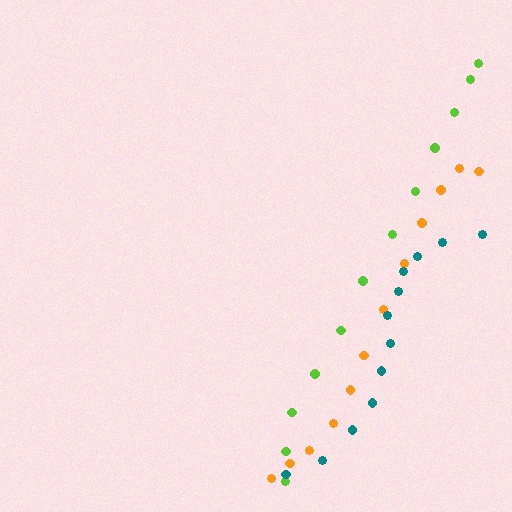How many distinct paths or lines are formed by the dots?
There are 3 distinct paths.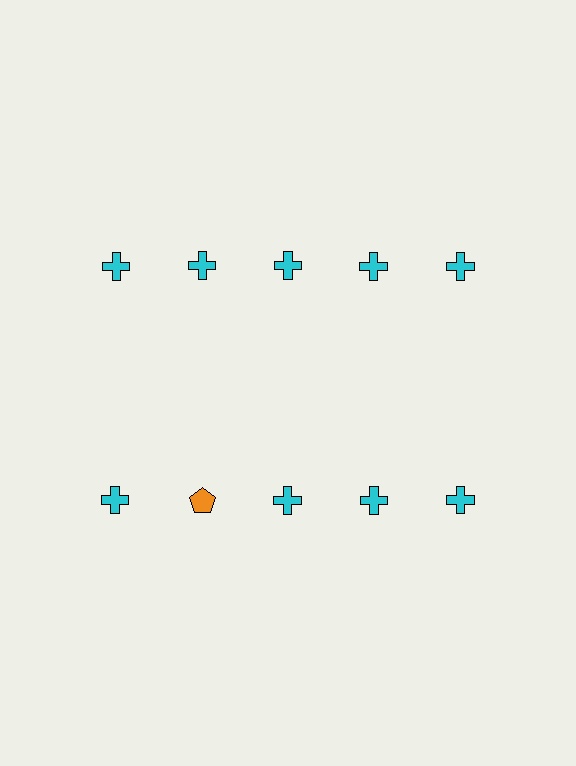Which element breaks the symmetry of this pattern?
The orange pentagon in the second row, second from left column breaks the symmetry. All other shapes are cyan crosses.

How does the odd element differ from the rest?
It differs in both color (orange instead of cyan) and shape (pentagon instead of cross).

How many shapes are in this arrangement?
There are 10 shapes arranged in a grid pattern.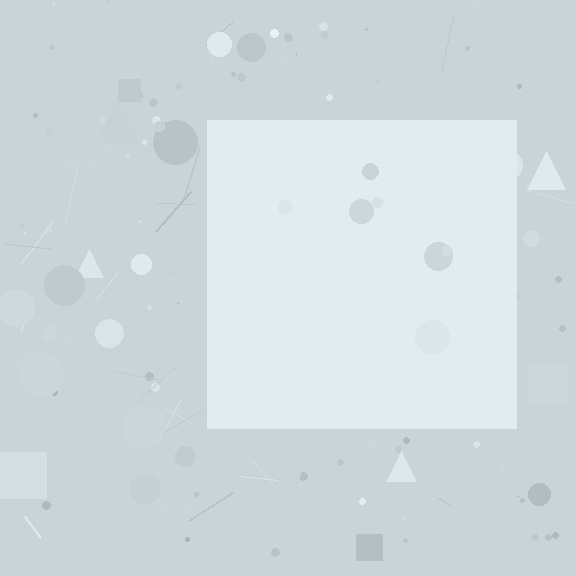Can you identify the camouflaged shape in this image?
The camouflaged shape is a square.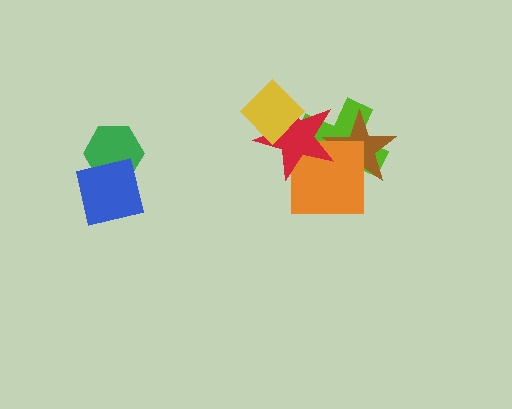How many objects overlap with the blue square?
1 object overlaps with the blue square.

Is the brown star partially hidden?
Yes, it is partially covered by another shape.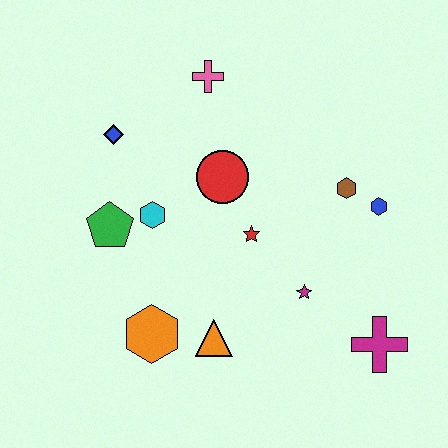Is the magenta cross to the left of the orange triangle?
No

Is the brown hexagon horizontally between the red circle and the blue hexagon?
Yes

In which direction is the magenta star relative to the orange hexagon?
The magenta star is to the right of the orange hexagon.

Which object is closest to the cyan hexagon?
The green pentagon is closest to the cyan hexagon.